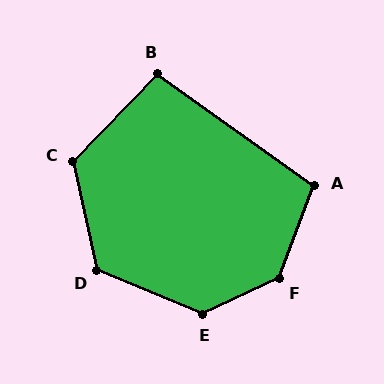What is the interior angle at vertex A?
Approximately 105 degrees (obtuse).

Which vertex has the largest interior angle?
F, at approximately 136 degrees.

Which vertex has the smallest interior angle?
B, at approximately 99 degrees.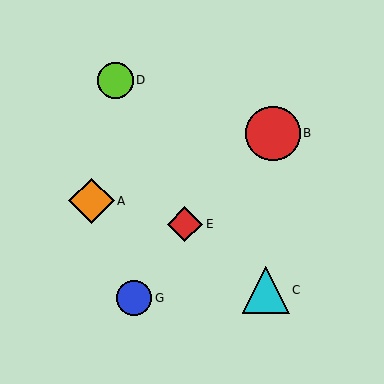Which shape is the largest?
The red circle (labeled B) is the largest.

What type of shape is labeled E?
Shape E is a red diamond.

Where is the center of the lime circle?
The center of the lime circle is at (115, 80).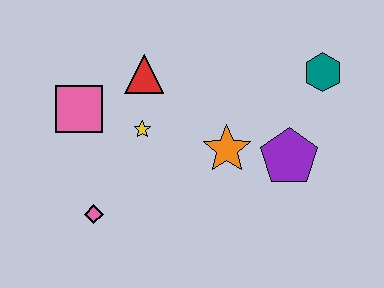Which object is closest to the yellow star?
The red triangle is closest to the yellow star.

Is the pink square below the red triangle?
Yes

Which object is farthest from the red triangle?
The teal hexagon is farthest from the red triangle.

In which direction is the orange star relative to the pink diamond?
The orange star is to the right of the pink diamond.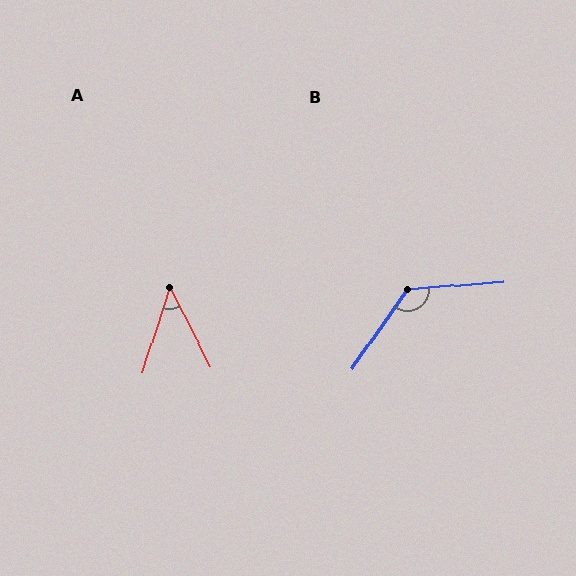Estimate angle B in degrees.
Approximately 129 degrees.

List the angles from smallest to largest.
A (45°), B (129°).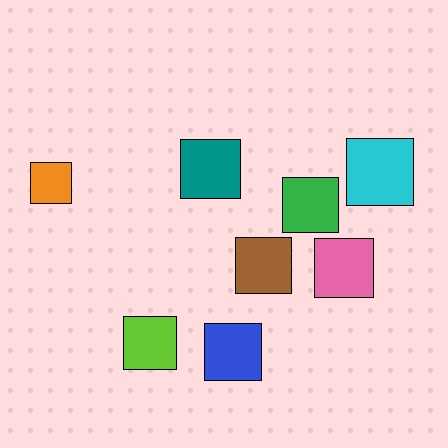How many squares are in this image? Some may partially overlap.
There are 8 squares.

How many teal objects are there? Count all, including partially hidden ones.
There is 1 teal object.